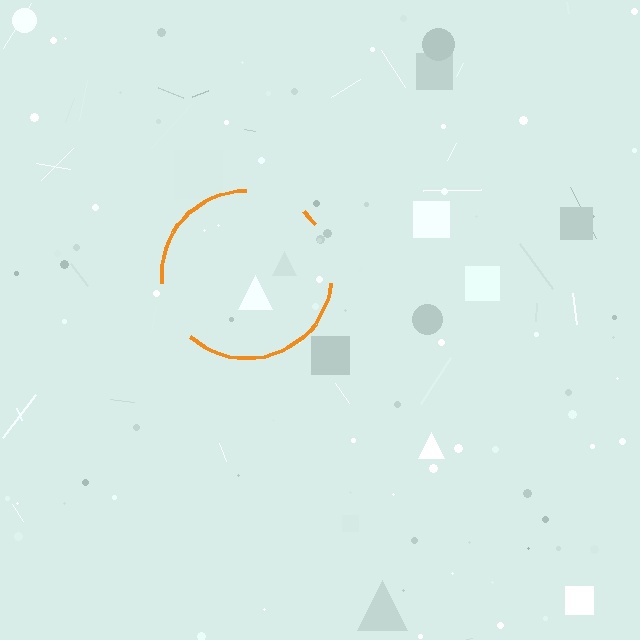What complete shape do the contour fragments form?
The contour fragments form a circle.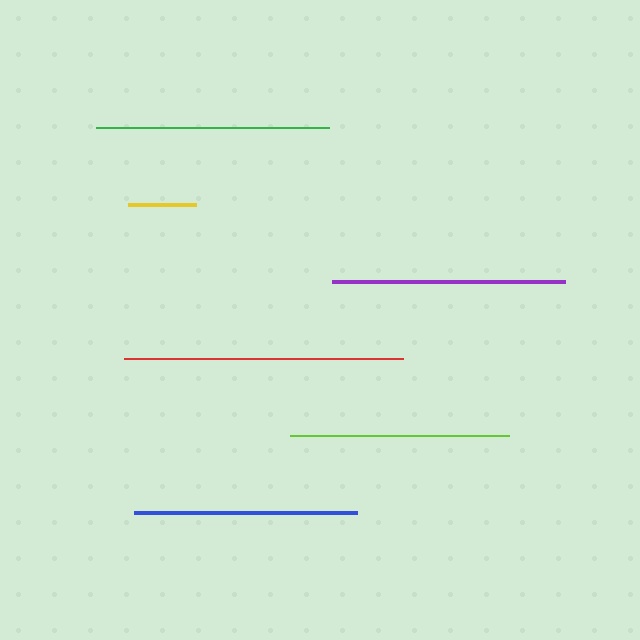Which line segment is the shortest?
The yellow line is the shortest at approximately 68 pixels.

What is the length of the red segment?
The red segment is approximately 280 pixels long.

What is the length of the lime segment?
The lime segment is approximately 219 pixels long.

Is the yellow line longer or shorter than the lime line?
The lime line is longer than the yellow line.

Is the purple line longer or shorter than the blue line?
The purple line is longer than the blue line.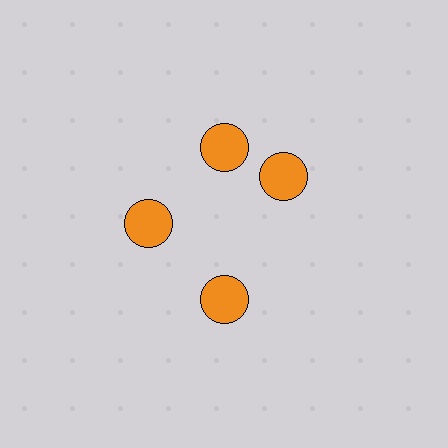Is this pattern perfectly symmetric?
No. The 4 orange circles are arranged in a ring, but one element near the 3 o'clock position is rotated out of alignment along the ring, breaking the 4-fold rotational symmetry.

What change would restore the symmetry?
The symmetry would be restored by rotating it back into even spacing with its neighbors so that all 4 circles sit at equal angles and equal distance from the center.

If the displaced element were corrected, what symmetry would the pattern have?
It would have 4-fold rotational symmetry — the pattern would map onto itself every 90 degrees.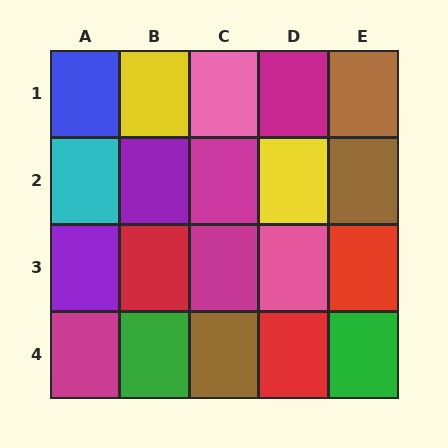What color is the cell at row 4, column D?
Red.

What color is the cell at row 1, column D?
Magenta.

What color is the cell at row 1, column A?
Blue.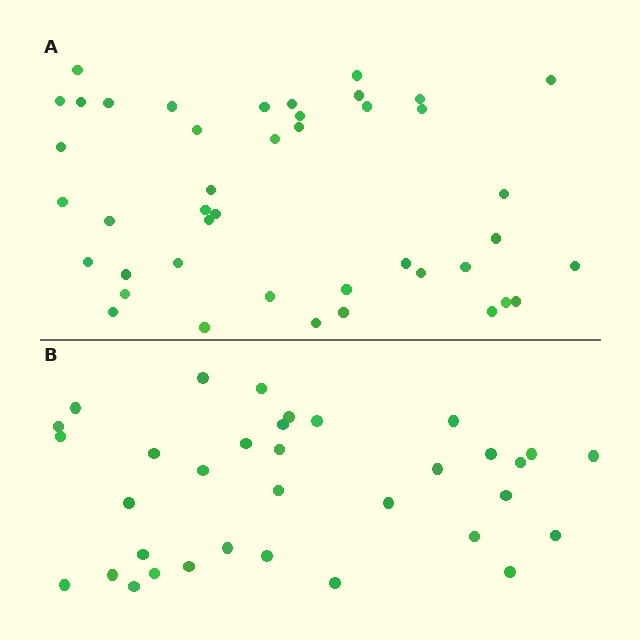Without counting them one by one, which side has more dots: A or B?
Region A (the top region) has more dots.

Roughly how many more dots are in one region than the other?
Region A has roughly 8 or so more dots than region B.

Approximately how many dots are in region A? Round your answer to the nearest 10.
About 40 dots. (The exact count is 43, which rounds to 40.)